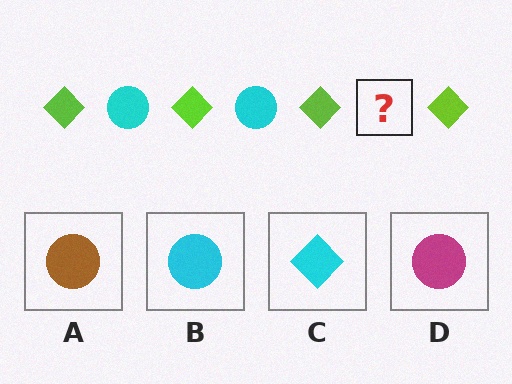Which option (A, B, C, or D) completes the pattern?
B.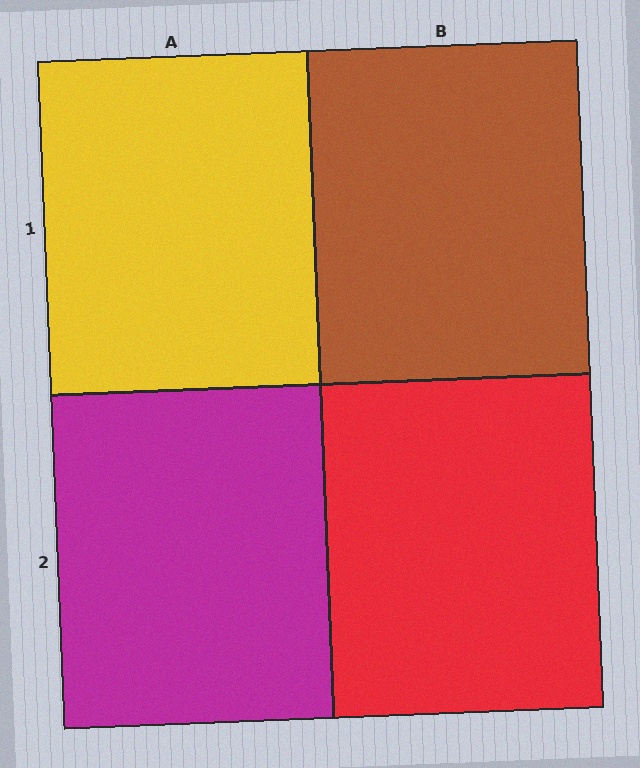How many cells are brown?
1 cell is brown.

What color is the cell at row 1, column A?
Yellow.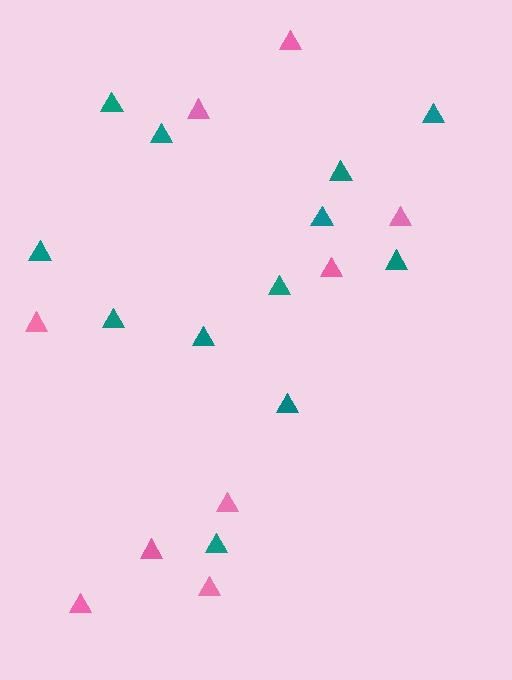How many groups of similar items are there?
There are 2 groups: one group of pink triangles (9) and one group of teal triangles (12).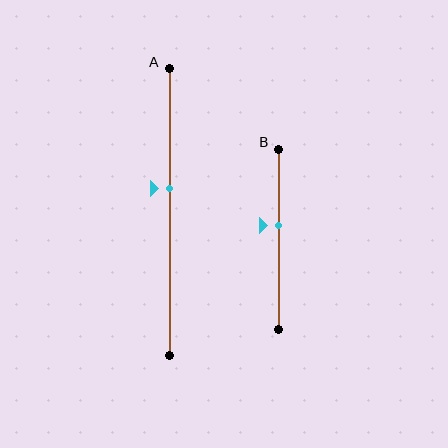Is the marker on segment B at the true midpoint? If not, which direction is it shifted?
No, the marker on segment B is shifted upward by about 8% of the segment length.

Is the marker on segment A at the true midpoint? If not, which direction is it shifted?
No, the marker on segment A is shifted upward by about 8% of the segment length.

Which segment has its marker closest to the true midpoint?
Segment B has its marker closest to the true midpoint.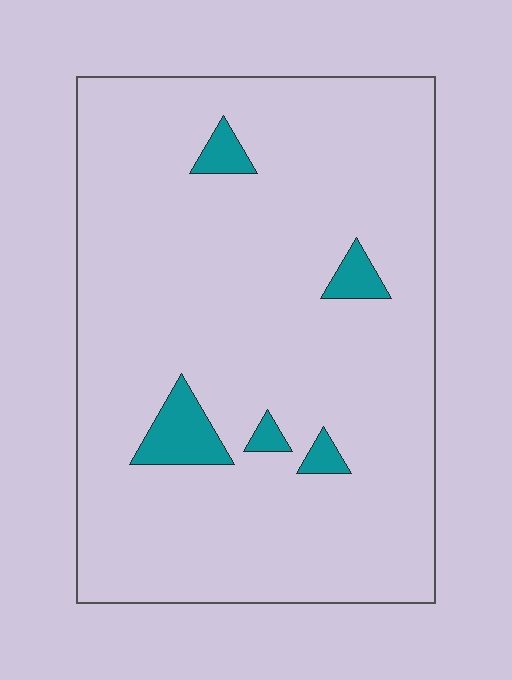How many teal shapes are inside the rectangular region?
5.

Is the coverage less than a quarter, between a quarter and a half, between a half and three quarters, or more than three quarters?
Less than a quarter.